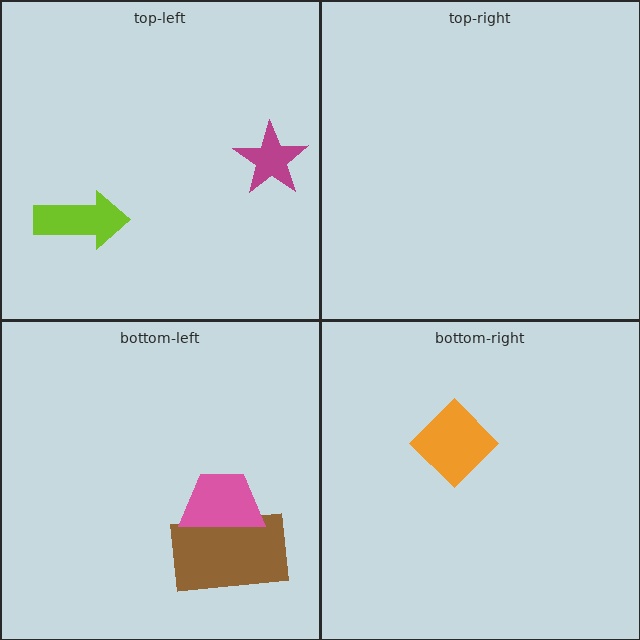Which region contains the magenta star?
The top-left region.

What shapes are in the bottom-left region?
The brown rectangle, the pink trapezoid.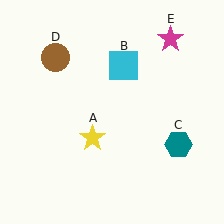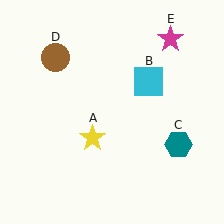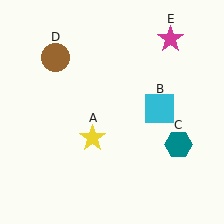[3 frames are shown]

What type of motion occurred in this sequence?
The cyan square (object B) rotated clockwise around the center of the scene.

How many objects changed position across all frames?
1 object changed position: cyan square (object B).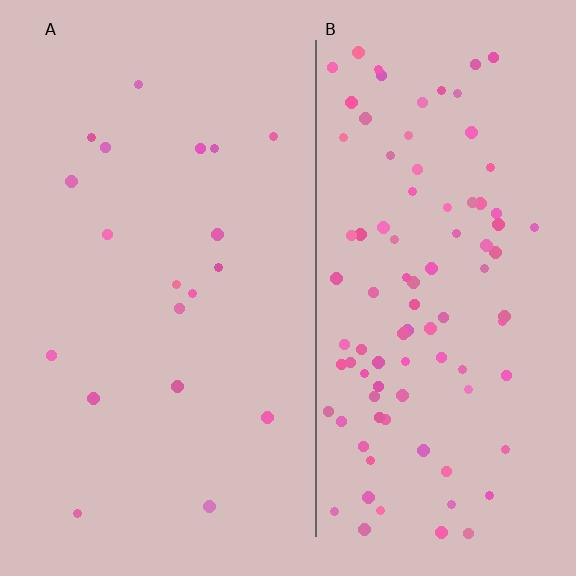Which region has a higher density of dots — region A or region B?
B (the right).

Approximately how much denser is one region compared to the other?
Approximately 4.9× — region B over region A.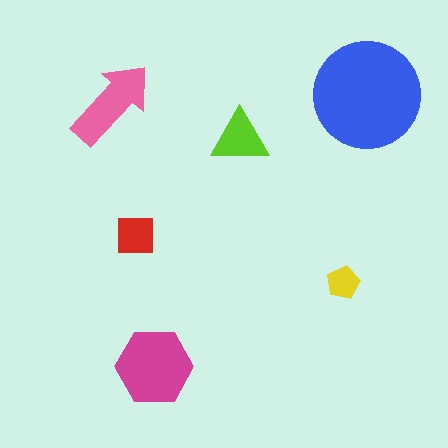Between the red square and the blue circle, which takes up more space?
The blue circle.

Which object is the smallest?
The yellow pentagon.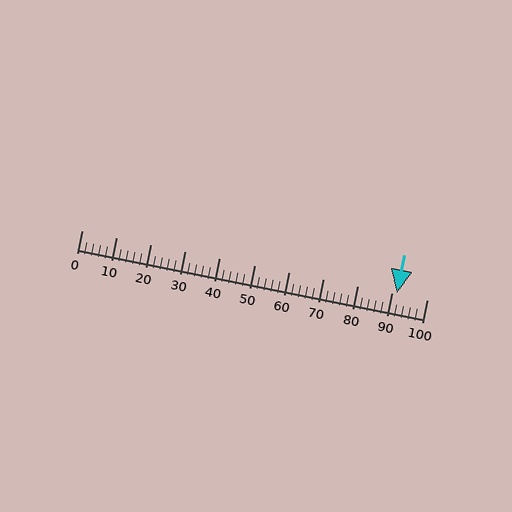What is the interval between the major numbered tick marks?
The major tick marks are spaced 10 units apart.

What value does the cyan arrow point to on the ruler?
The cyan arrow points to approximately 91.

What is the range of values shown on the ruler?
The ruler shows values from 0 to 100.